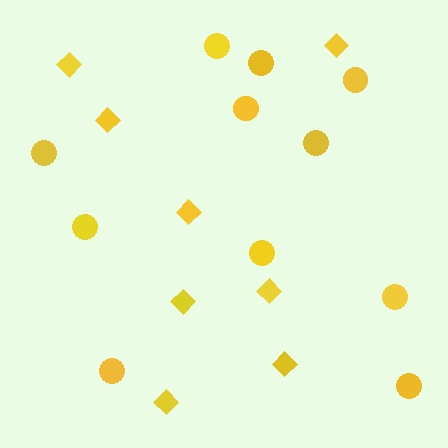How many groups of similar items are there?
There are 2 groups: one group of circles (11) and one group of diamonds (8).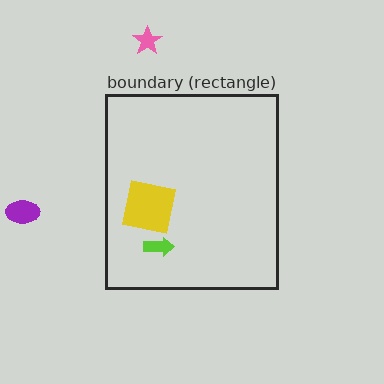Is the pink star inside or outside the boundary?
Outside.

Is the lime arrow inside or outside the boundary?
Inside.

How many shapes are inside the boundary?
2 inside, 2 outside.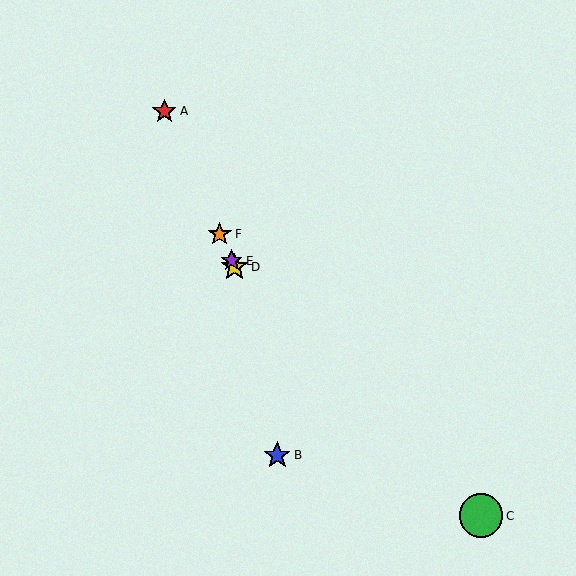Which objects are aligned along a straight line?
Objects A, D, E, F are aligned along a straight line.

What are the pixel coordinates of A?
Object A is at (164, 111).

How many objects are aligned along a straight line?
4 objects (A, D, E, F) are aligned along a straight line.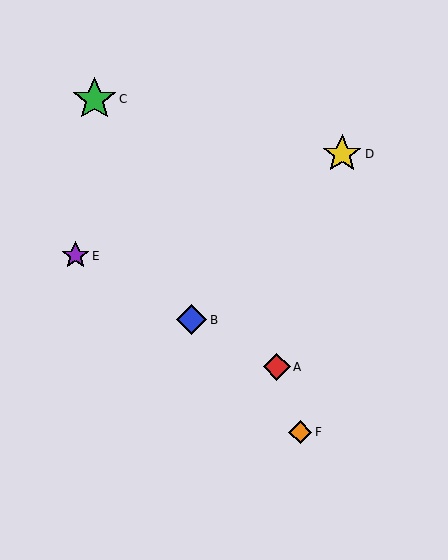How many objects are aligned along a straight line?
3 objects (A, B, E) are aligned along a straight line.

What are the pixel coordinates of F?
Object F is at (300, 432).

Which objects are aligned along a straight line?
Objects A, B, E are aligned along a straight line.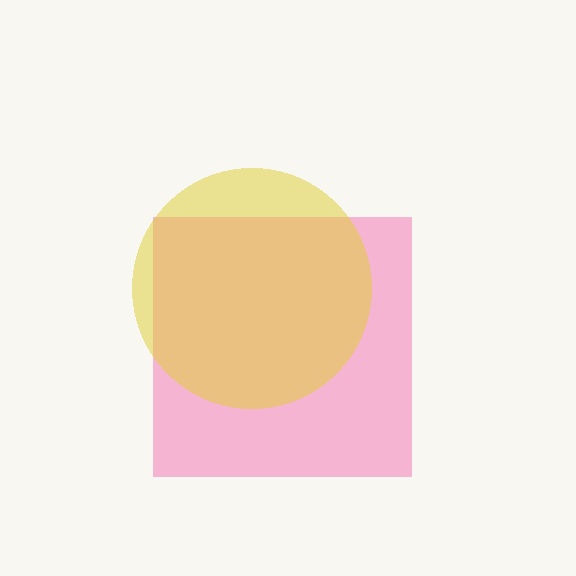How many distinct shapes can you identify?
There are 2 distinct shapes: a pink square, a yellow circle.